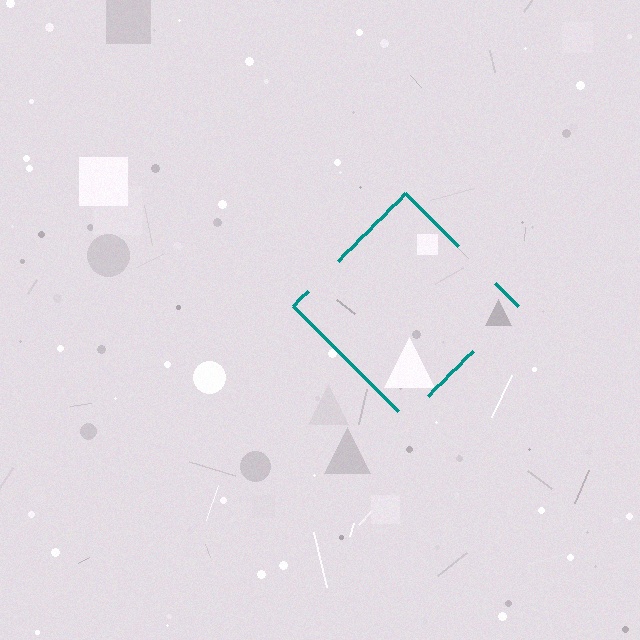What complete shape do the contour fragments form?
The contour fragments form a diamond.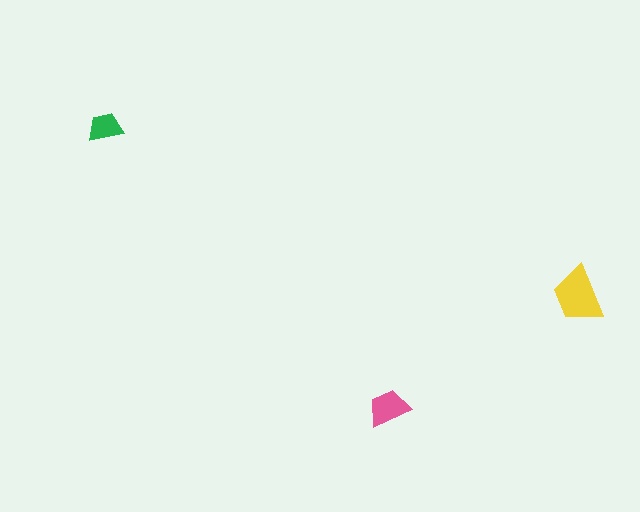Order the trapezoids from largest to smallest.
the yellow one, the pink one, the green one.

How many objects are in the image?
There are 3 objects in the image.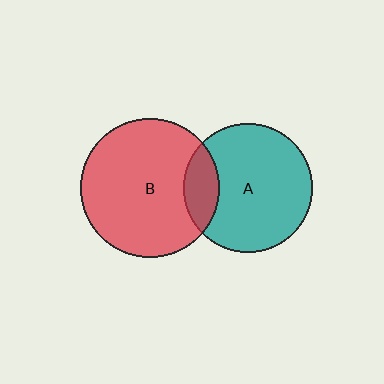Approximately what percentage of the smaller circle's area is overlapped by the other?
Approximately 15%.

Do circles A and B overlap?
Yes.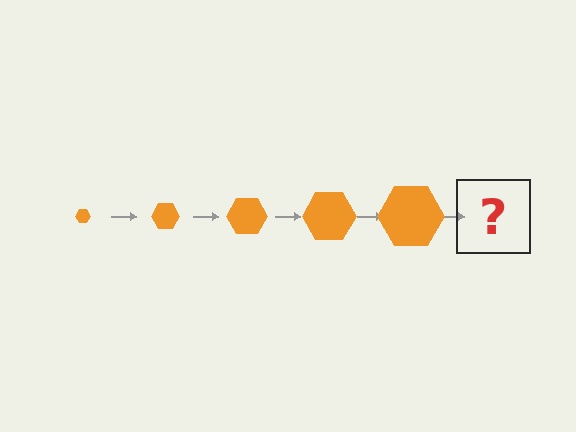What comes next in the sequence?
The next element should be an orange hexagon, larger than the previous one.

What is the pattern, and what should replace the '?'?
The pattern is that the hexagon gets progressively larger each step. The '?' should be an orange hexagon, larger than the previous one.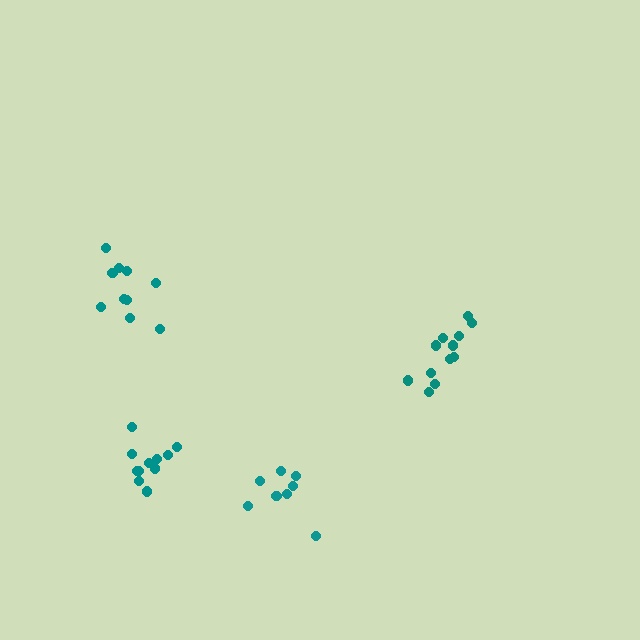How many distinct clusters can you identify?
There are 4 distinct clusters.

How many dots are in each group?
Group 1: 11 dots, Group 2: 8 dots, Group 3: 10 dots, Group 4: 13 dots (42 total).